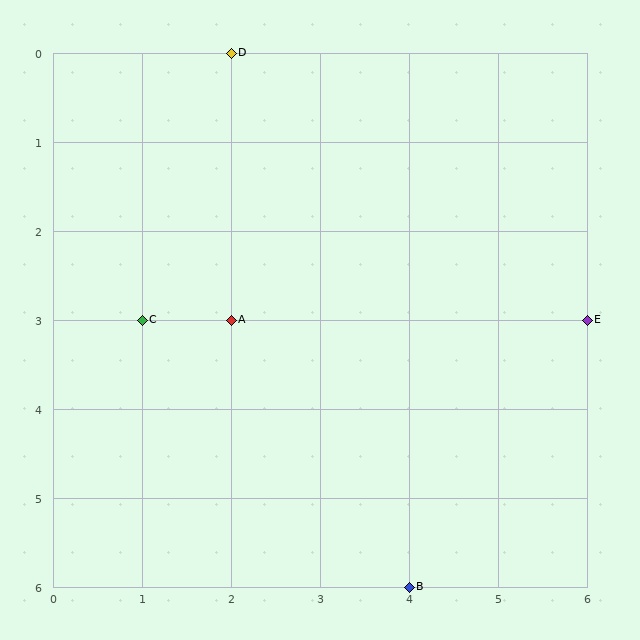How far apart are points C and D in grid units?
Points C and D are 1 column and 3 rows apart (about 3.2 grid units diagonally).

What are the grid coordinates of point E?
Point E is at grid coordinates (6, 3).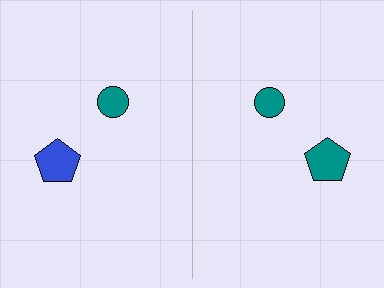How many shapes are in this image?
There are 4 shapes in this image.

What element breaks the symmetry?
The teal pentagon on the right side breaks the symmetry — its mirror counterpart is blue.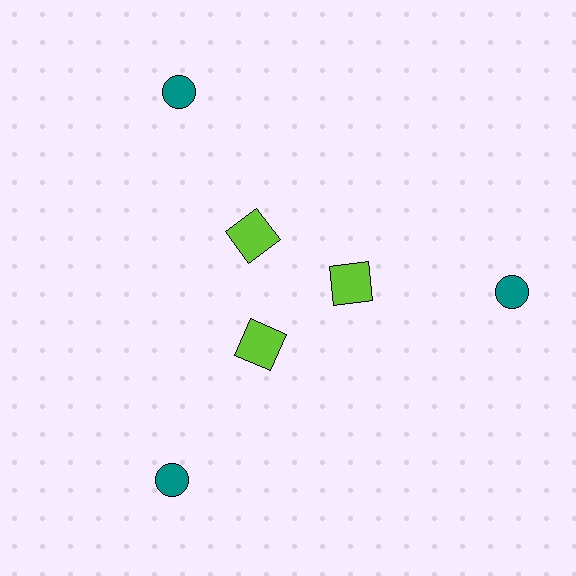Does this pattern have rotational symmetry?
Yes, this pattern has 3-fold rotational symmetry. It looks the same after rotating 120 degrees around the center.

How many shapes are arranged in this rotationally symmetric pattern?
There are 6 shapes, arranged in 3 groups of 2.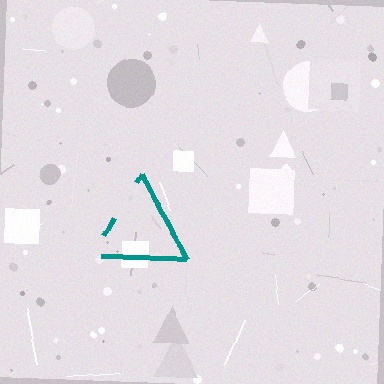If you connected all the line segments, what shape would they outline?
They would outline a triangle.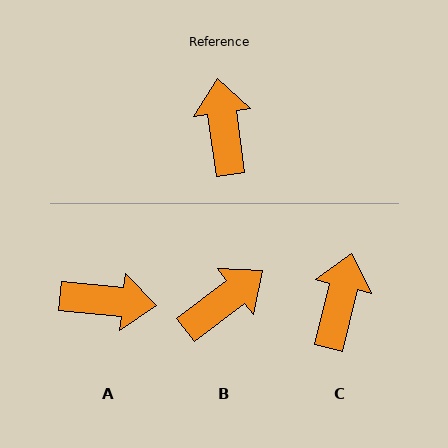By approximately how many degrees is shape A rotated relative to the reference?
Approximately 103 degrees clockwise.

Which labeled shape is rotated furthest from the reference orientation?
A, about 103 degrees away.